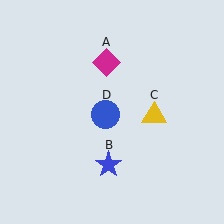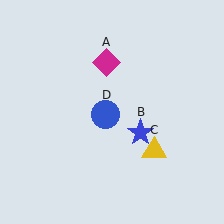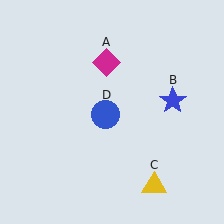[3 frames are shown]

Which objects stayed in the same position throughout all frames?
Magenta diamond (object A) and blue circle (object D) remained stationary.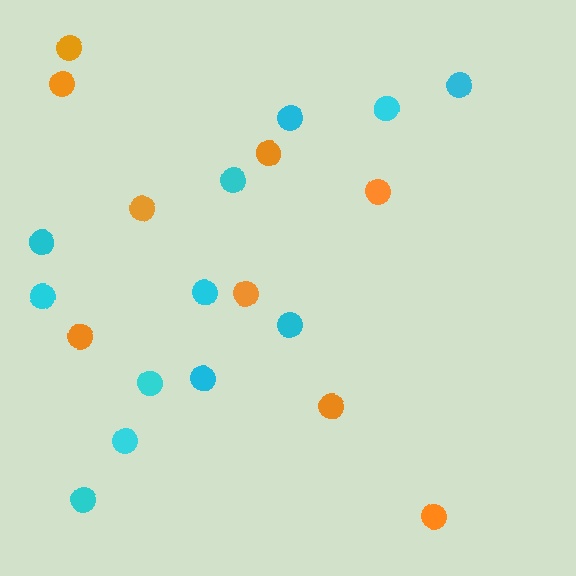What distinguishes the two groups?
There are 2 groups: one group of cyan circles (12) and one group of orange circles (9).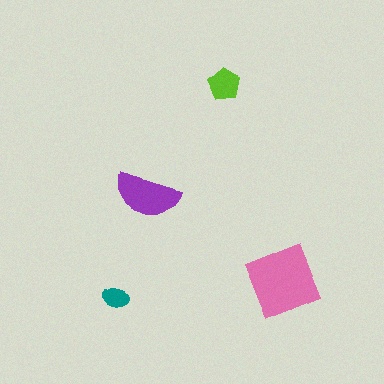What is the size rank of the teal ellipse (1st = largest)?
4th.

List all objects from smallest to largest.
The teal ellipse, the lime pentagon, the purple semicircle, the pink diamond.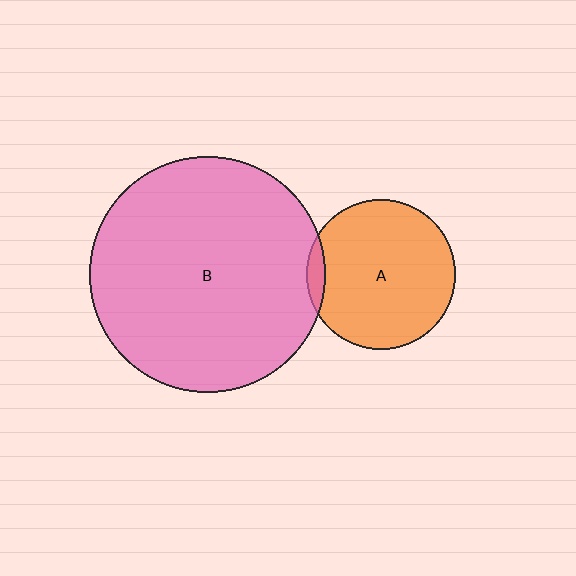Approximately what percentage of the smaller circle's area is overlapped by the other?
Approximately 5%.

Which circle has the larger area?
Circle B (pink).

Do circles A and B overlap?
Yes.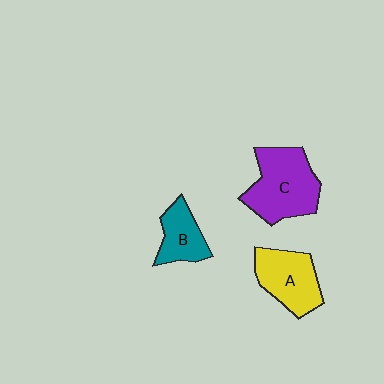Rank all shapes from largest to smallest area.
From largest to smallest: C (purple), A (yellow), B (teal).